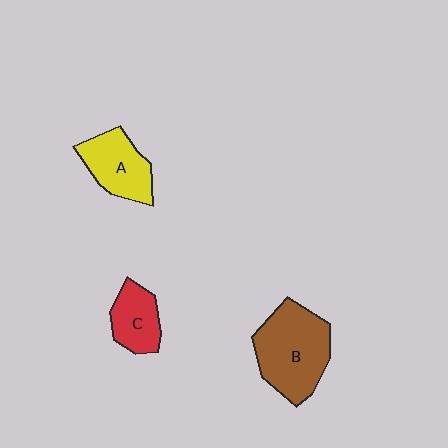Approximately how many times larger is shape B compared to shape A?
Approximately 1.5 times.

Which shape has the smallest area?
Shape C (red).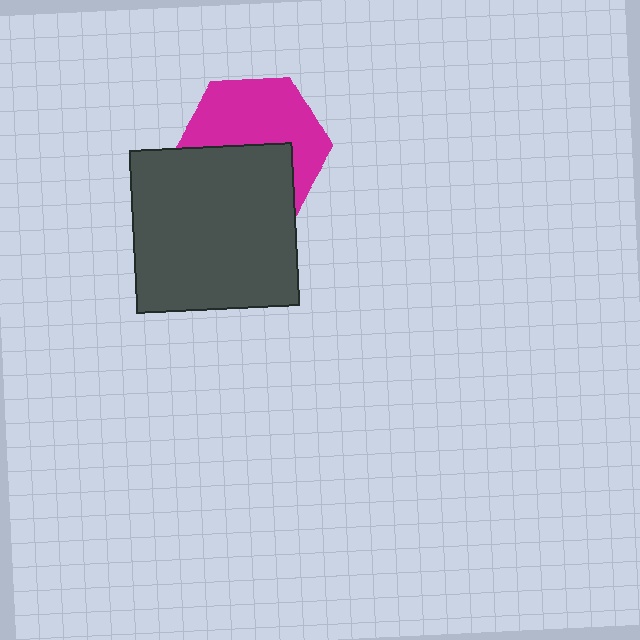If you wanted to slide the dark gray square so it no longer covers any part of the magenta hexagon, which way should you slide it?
Slide it down — that is the most direct way to separate the two shapes.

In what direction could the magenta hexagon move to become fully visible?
The magenta hexagon could move up. That would shift it out from behind the dark gray square entirely.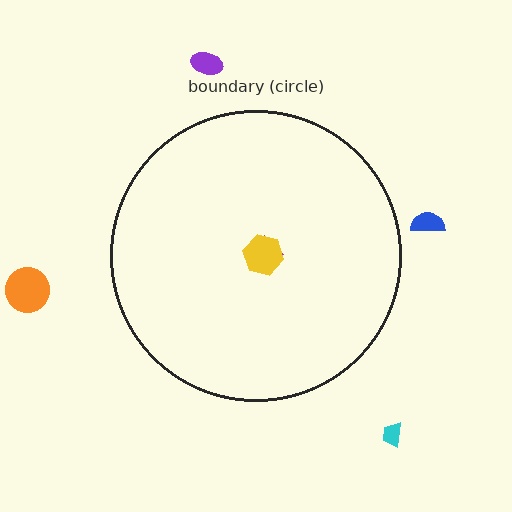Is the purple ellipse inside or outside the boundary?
Outside.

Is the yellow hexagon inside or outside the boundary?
Inside.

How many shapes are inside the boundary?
2 inside, 4 outside.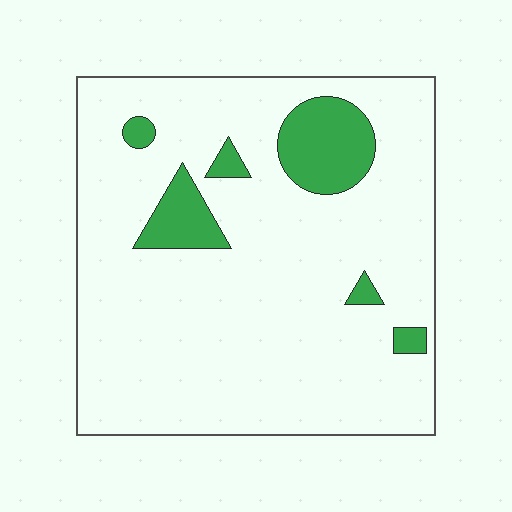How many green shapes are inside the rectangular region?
6.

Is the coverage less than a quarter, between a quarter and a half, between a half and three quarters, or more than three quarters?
Less than a quarter.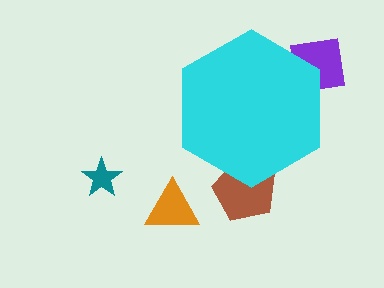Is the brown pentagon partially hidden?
Yes, the brown pentagon is partially hidden behind the cyan hexagon.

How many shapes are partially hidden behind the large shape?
2 shapes are partially hidden.